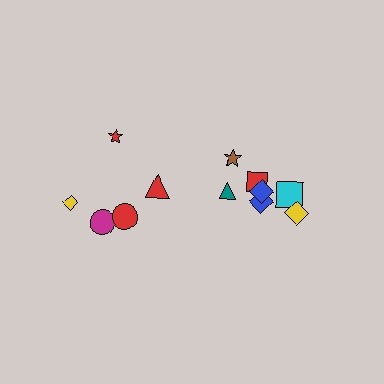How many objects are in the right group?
There are 7 objects.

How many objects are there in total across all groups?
There are 12 objects.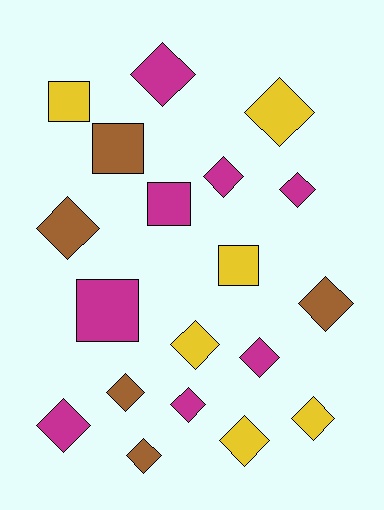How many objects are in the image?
There are 19 objects.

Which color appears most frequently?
Magenta, with 8 objects.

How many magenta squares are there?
There are 2 magenta squares.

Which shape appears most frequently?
Diamond, with 14 objects.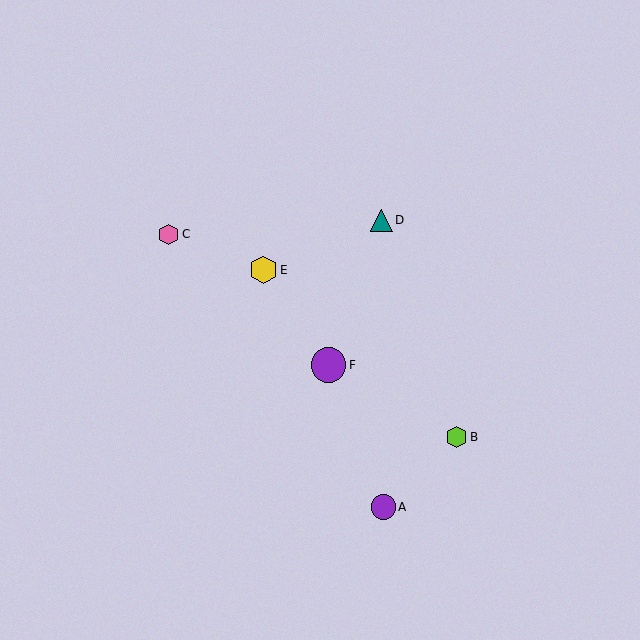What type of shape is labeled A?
Shape A is a purple circle.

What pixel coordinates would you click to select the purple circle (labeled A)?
Click at (383, 507) to select the purple circle A.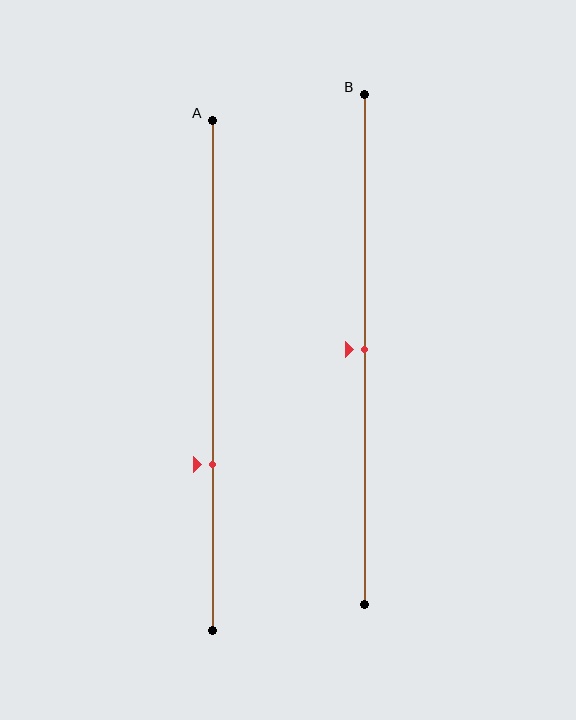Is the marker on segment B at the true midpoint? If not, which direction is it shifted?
Yes, the marker on segment B is at the true midpoint.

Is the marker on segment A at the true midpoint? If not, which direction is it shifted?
No, the marker on segment A is shifted downward by about 18% of the segment length.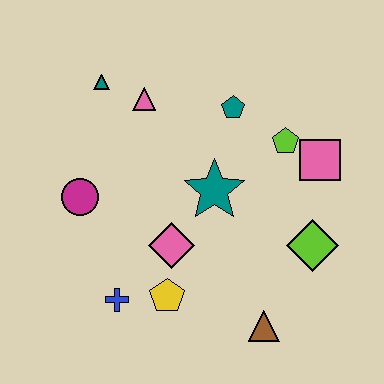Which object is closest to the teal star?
The pink diamond is closest to the teal star.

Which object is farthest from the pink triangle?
The brown triangle is farthest from the pink triangle.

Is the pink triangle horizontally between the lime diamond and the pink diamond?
No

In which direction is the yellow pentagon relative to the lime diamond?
The yellow pentagon is to the left of the lime diamond.